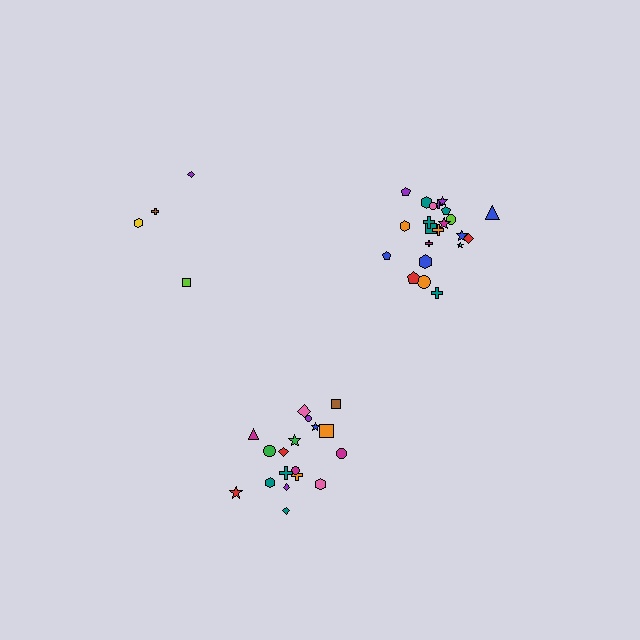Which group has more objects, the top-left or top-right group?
The top-right group.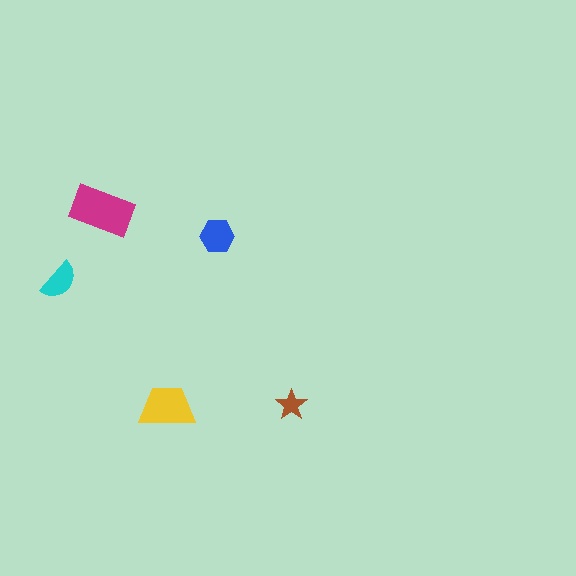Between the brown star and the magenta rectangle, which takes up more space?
The magenta rectangle.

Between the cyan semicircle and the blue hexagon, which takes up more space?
The blue hexagon.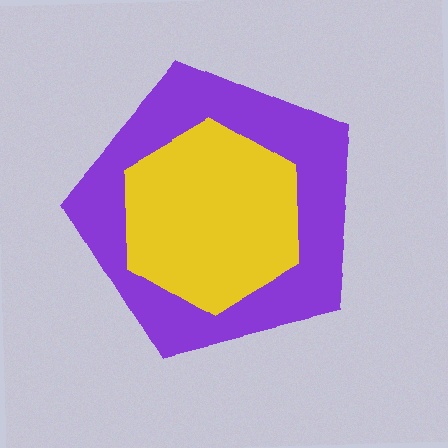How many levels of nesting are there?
2.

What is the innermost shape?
The yellow hexagon.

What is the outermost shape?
The purple pentagon.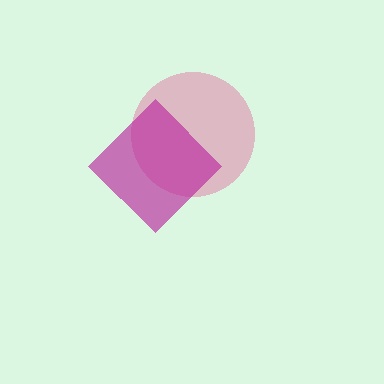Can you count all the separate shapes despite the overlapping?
Yes, there are 2 separate shapes.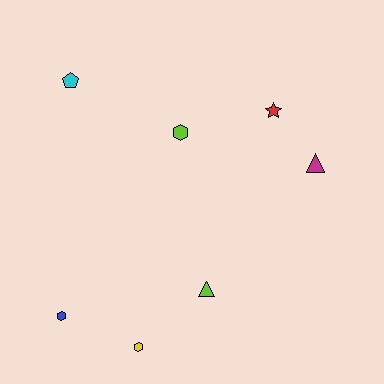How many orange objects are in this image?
There are no orange objects.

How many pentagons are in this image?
There is 1 pentagon.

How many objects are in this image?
There are 7 objects.